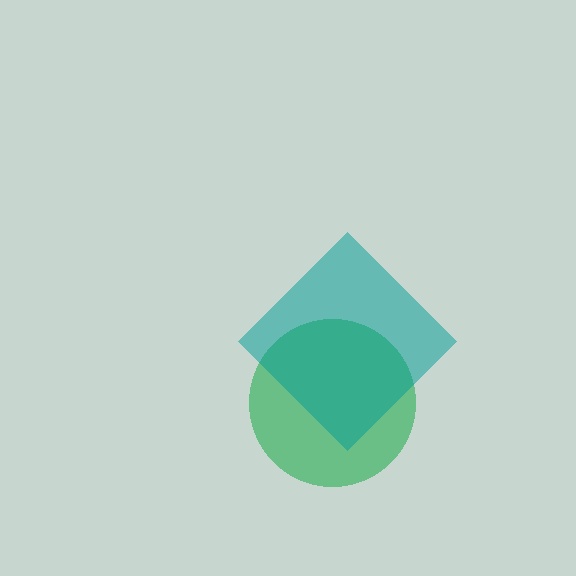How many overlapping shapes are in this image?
There are 2 overlapping shapes in the image.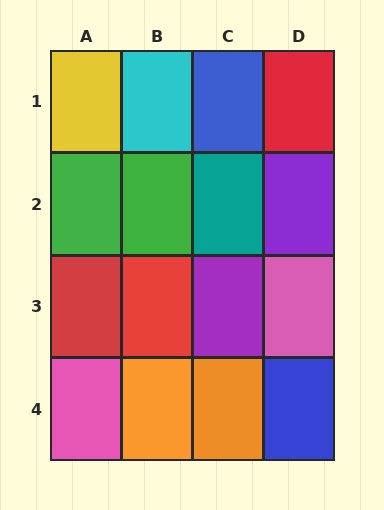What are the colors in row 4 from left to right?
Pink, orange, orange, blue.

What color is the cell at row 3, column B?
Red.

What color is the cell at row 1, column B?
Cyan.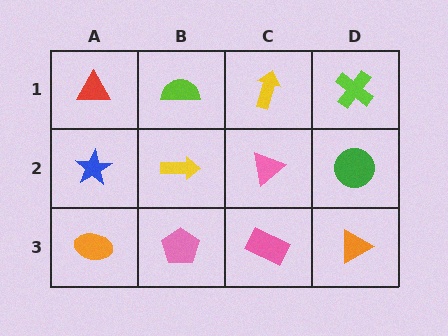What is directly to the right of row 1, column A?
A lime semicircle.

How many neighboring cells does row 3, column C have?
3.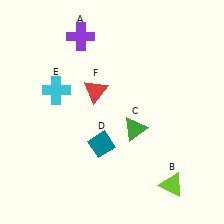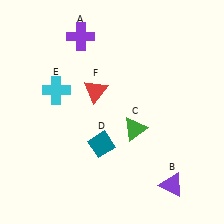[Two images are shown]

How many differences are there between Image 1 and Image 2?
There is 1 difference between the two images.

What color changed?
The triangle (B) changed from lime in Image 1 to purple in Image 2.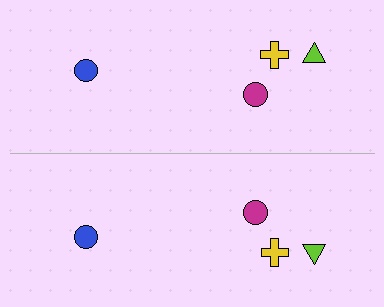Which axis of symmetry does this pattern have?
The pattern has a horizontal axis of symmetry running through the center of the image.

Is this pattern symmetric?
Yes, this pattern has bilateral (reflection) symmetry.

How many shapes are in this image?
There are 8 shapes in this image.